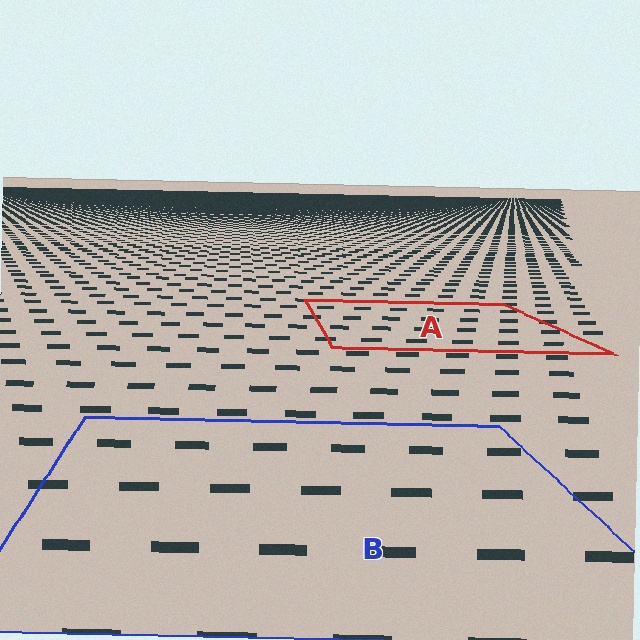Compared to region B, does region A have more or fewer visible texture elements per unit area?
Region A has more texture elements per unit area — they are packed more densely because it is farther away.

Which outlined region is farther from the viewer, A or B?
Region A is farther from the viewer — the texture elements inside it appear smaller and more densely packed.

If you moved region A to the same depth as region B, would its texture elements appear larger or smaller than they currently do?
They would appear larger. At a closer depth, the same texture elements are projected at a bigger on-screen size.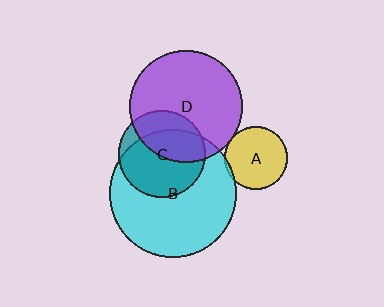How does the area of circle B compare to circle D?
Approximately 1.3 times.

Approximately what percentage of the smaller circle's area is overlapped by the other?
Approximately 5%.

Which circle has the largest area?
Circle B (cyan).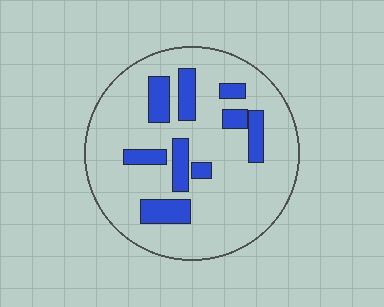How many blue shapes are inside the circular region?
9.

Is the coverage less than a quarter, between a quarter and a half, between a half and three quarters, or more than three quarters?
Less than a quarter.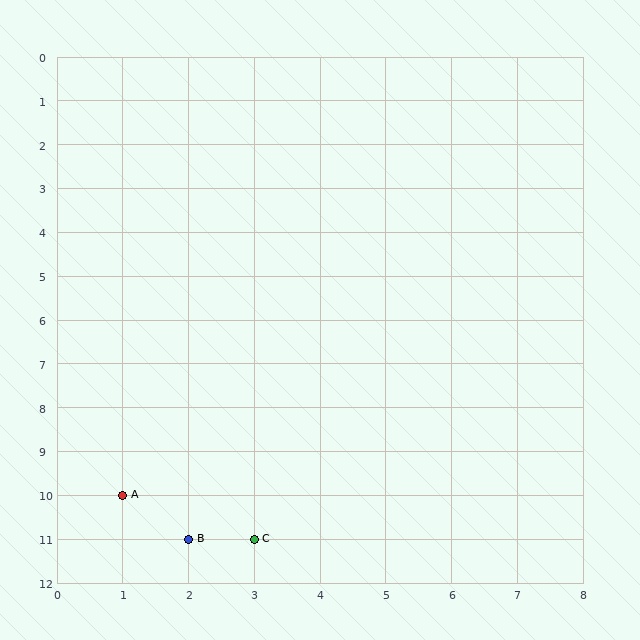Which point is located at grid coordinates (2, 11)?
Point B is at (2, 11).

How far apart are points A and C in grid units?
Points A and C are 2 columns and 1 row apart (about 2.2 grid units diagonally).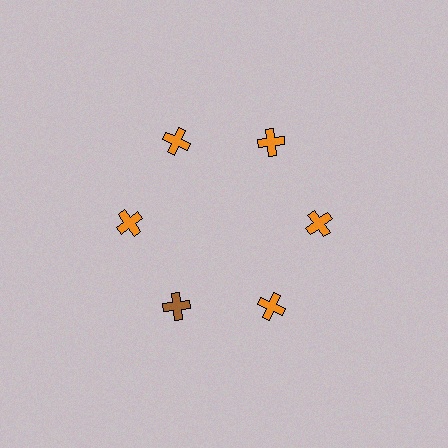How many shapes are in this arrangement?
There are 6 shapes arranged in a ring pattern.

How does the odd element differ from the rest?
It has a different color: brown instead of orange.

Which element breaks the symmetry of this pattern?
The brown cross at roughly the 7 o'clock position breaks the symmetry. All other shapes are orange crosses.